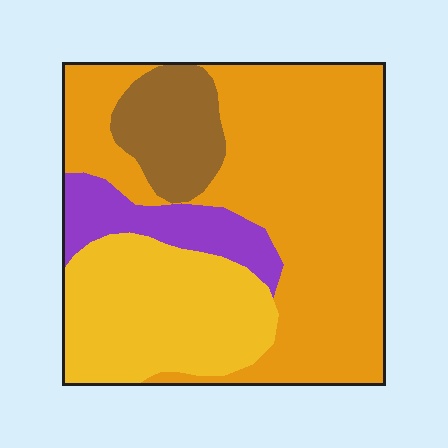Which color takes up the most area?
Orange, at roughly 55%.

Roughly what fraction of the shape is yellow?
Yellow takes up about one quarter (1/4) of the shape.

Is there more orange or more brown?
Orange.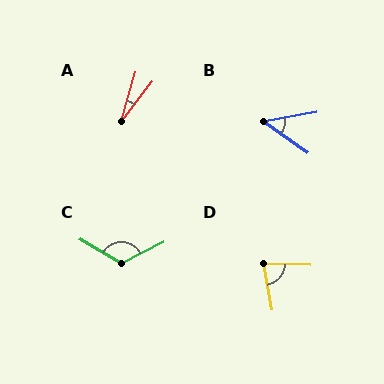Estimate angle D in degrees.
Approximately 78 degrees.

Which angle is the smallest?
A, at approximately 22 degrees.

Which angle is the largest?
C, at approximately 123 degrees.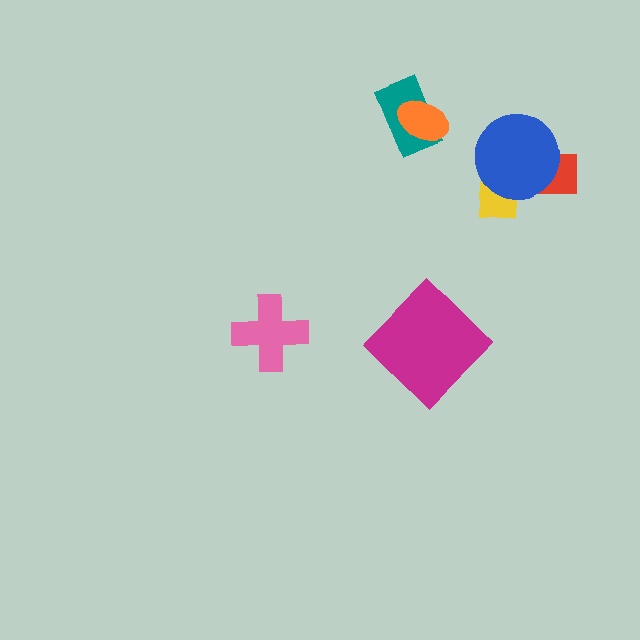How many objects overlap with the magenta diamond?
0 objects overlap with the magenta diamond.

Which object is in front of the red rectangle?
The blue circle is in front of the red rectangle.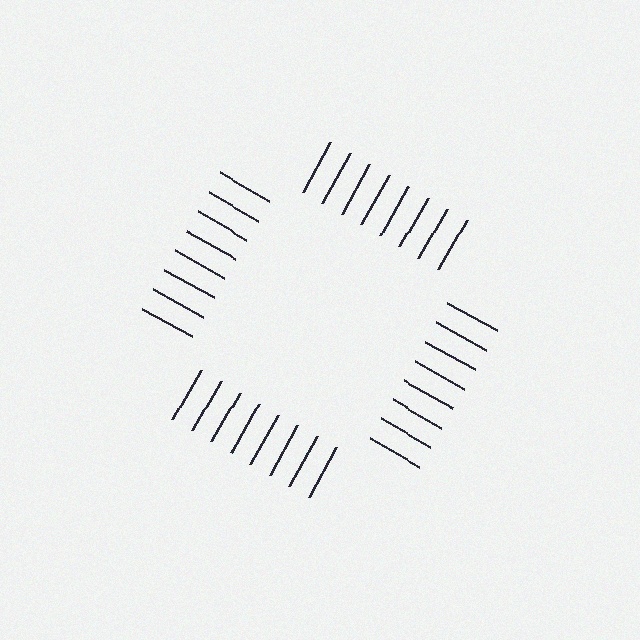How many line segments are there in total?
32 — 8 along each of the 4 edges.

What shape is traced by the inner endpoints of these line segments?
An illusory square — the line segments terminate on its edges but no continuous stroke is drawn.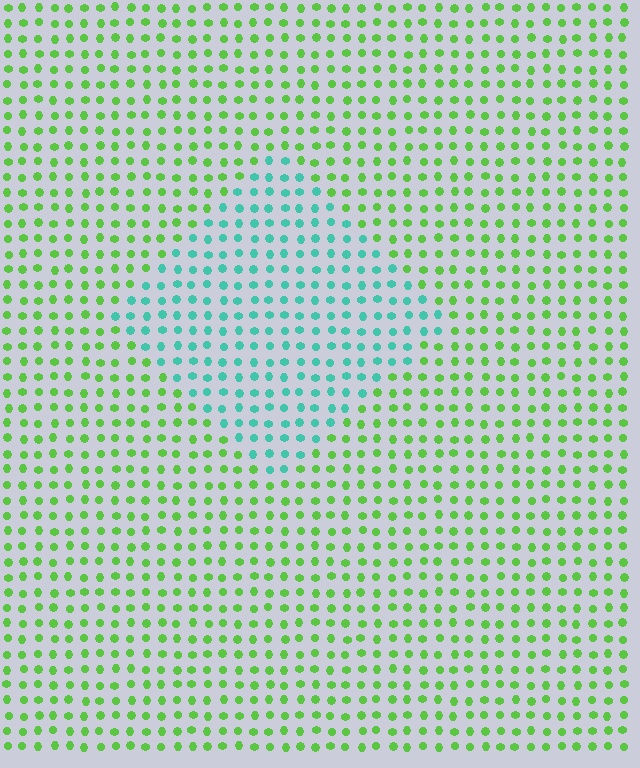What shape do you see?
I see a diamond.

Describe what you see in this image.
The image is filled with small lime elements in a uniform arrangement. A diamond-shaped region is visible where the elements are tinted to a slightly different hue, forming a subtle color boundary.